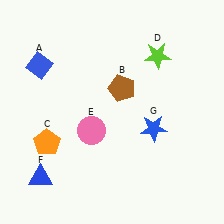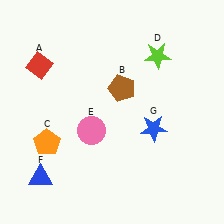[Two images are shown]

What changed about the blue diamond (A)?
In Image 1, A is blue. In Image 2, it changed to red.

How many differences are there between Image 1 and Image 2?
There is 1 difference between the two images.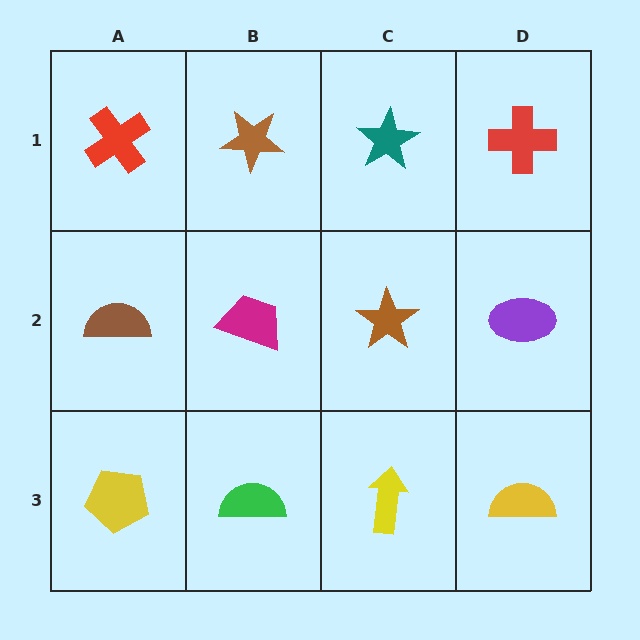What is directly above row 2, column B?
A brown star.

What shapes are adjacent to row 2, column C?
A teal star (row 1, column C), a yellow arrow (row 3, column C), a magenta trapezoid (row 2, column B), a purple ellipse (row 2, column D).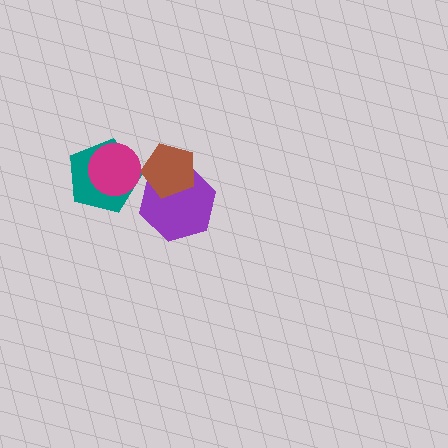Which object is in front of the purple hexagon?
The brown pentagon is in front of the purple hexagon.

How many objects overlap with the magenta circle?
1 object overlaps with the magenta circle.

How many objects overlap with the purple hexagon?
1 object overlaps with the purple hexagon.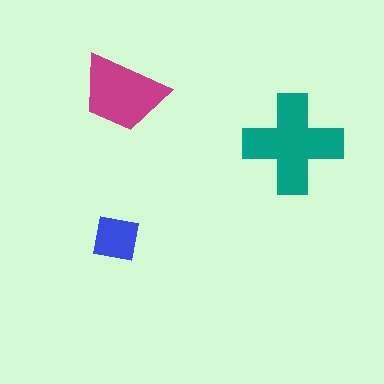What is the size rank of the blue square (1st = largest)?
3rd.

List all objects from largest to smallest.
The teal cross, the magenta trapezoid, the blue square.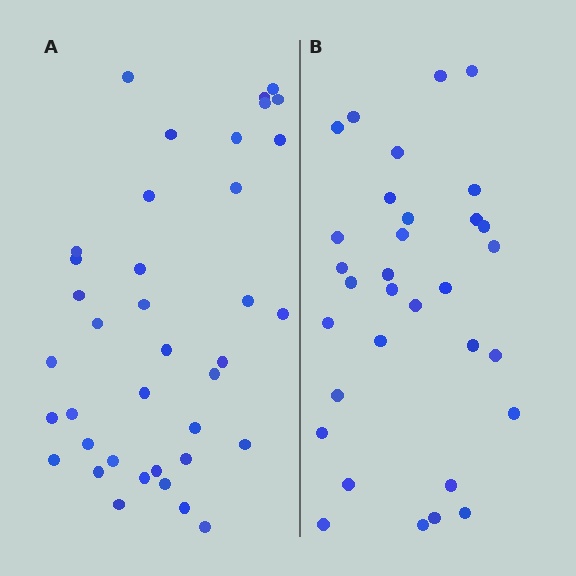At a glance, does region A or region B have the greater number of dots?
Region A (the left region) has more dots.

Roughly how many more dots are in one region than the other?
Region A has about 6 more dots than region B.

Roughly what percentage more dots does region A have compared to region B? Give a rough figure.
About 20% more.